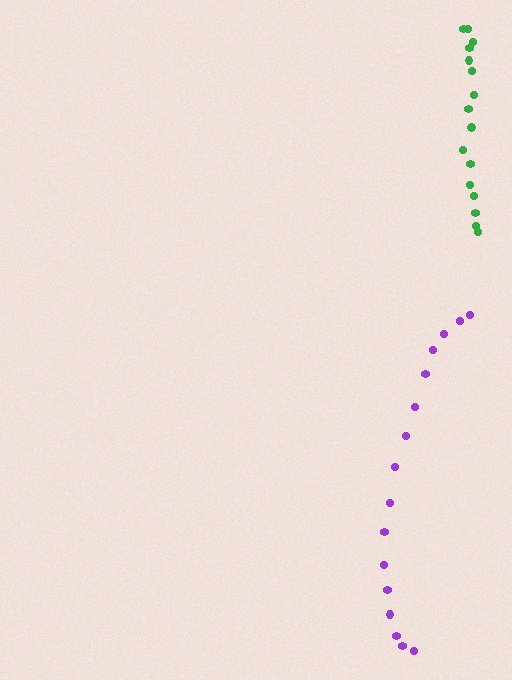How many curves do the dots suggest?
There are 2 distinct paths.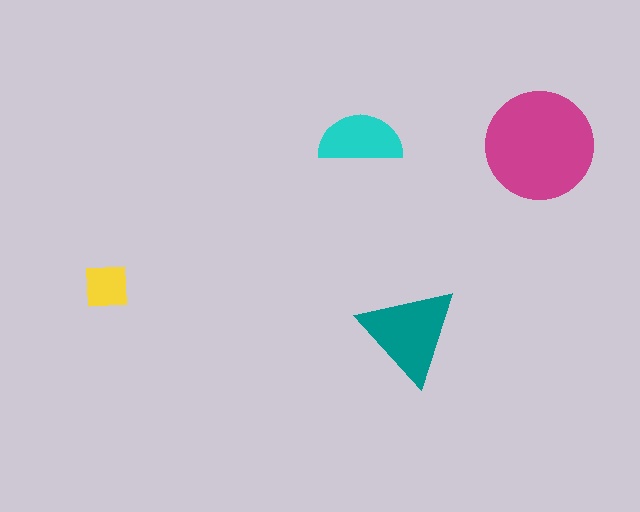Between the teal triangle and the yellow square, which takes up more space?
The teal triangle.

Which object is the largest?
The magenta circle.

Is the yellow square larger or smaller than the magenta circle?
Smaller.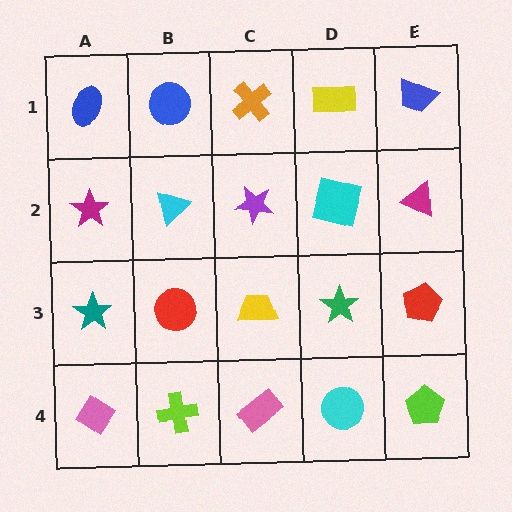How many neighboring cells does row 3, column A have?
3.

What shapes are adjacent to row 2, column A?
A blue ellipse (row 1, column A), a teal star (row 3, column A), a cyan triangle (row 2, column B).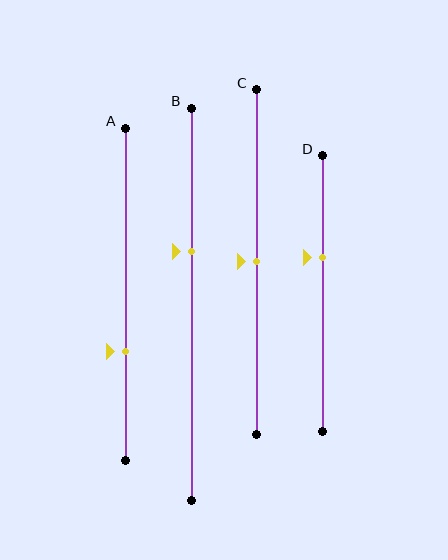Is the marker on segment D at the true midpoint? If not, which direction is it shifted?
No, the marker on segment D is shifted upward by about 13% of the segment length.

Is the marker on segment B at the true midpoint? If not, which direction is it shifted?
No, the marker on segment B is shifted upward by about 13% of the segment length.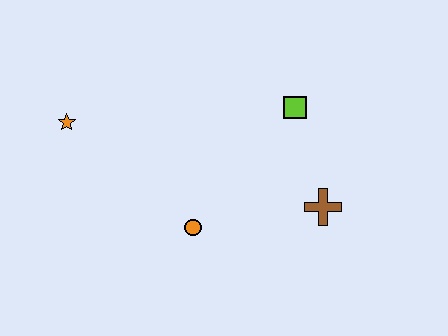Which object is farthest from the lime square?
The orange star is farthest from the lime square.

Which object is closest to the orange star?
The orange circle is closest to the orange star.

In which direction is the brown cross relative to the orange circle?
The brown cross is to the right of the orange circle.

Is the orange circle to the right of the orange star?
Yes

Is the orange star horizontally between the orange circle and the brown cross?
No